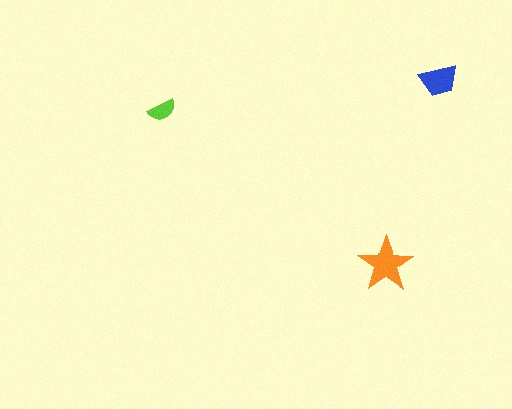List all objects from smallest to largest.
The lime semicircle, the blue trapezoid, the orange star.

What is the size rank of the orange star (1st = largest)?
1st.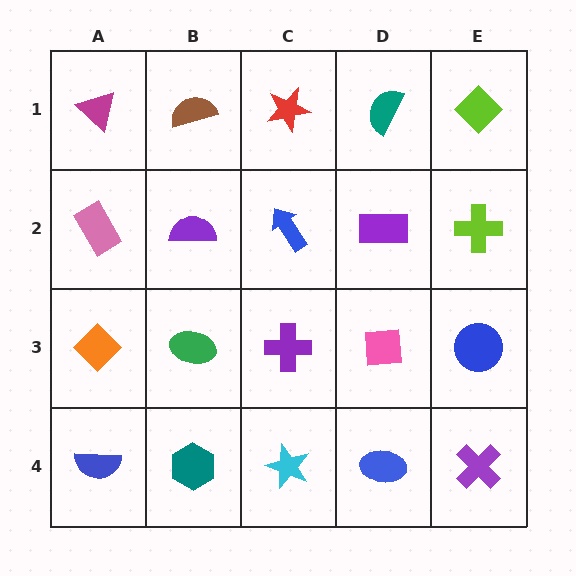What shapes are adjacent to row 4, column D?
A pink square (row 3, column D), a cyan star (row 4, column C), a purple cross (row 4, column E).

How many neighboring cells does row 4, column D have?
3.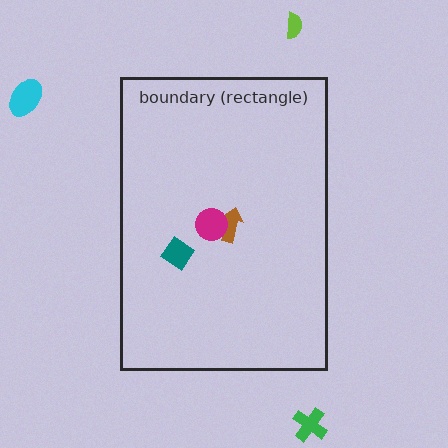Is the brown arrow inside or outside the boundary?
Inside.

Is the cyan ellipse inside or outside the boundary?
Outside.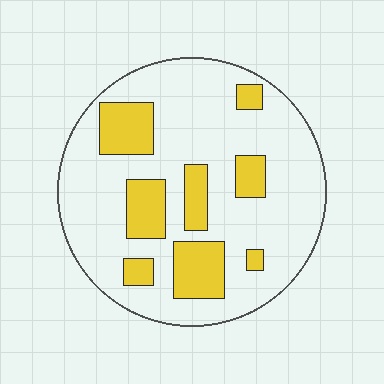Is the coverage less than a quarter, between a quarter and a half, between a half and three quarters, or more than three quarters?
Less than a quarter.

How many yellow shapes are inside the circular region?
8.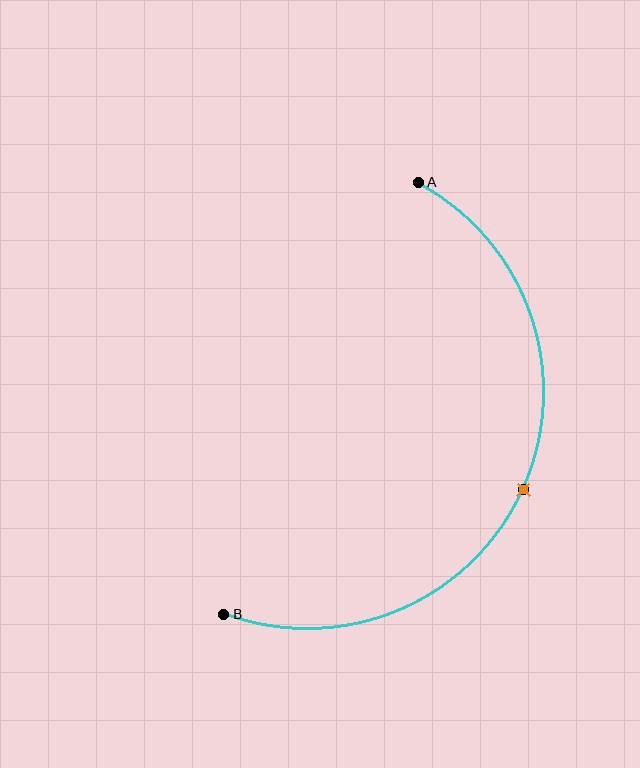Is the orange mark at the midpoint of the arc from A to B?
Yes. The orange mark lies on the arc at equal arc-length from both A and B — it is the arc midpoint.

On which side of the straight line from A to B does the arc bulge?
The arc bulges to the right of the straight line connecting A and B.